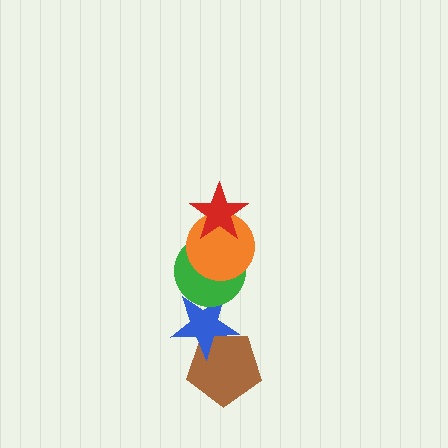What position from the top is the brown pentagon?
The brown pentagon is 5th from the top.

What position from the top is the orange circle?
The orange circle is 2nd from the top.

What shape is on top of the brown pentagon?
The blue star is on top of the brown pentagon.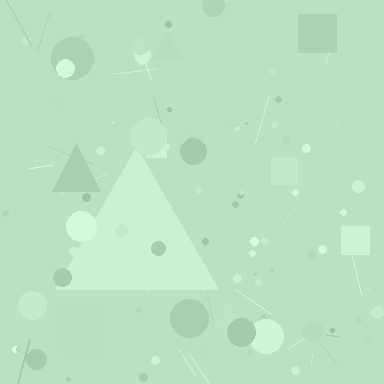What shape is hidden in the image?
A triangle is hidden in the image.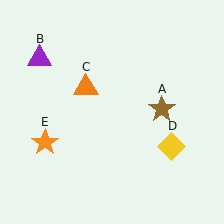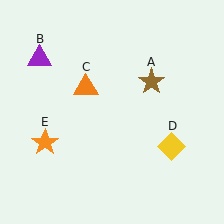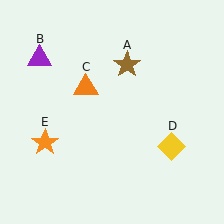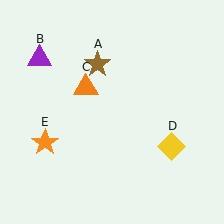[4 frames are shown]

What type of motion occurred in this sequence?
The brown star (object A) rotated counterclockwise around the center of the scene.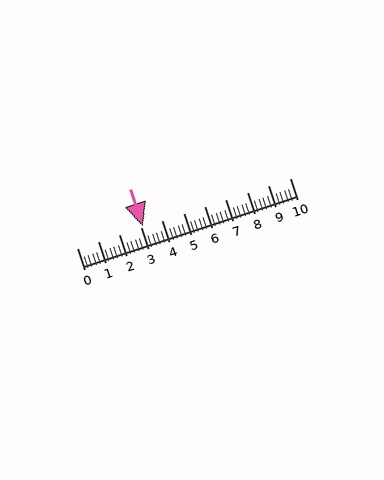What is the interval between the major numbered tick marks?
The major tick marks are spaced 1 units apart.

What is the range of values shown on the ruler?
The ruler shows values from 0 to 10.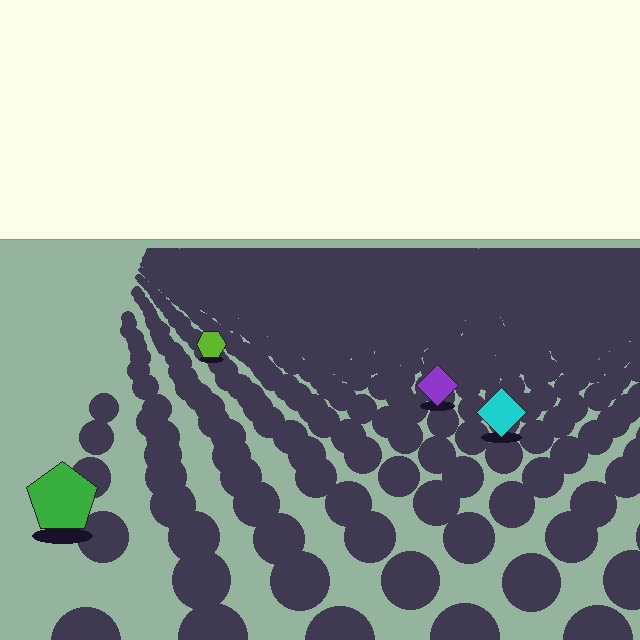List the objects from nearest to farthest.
From nearest to farthest: the green pentagon, the cyan diamond, the purple diamond, the lime hexagon.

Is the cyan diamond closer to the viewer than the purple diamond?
Yes. The cyan diamond is closer — you can tell from the texture gradient: the ground texture is coarser near it.